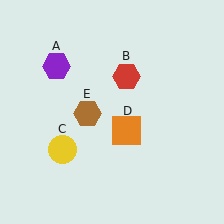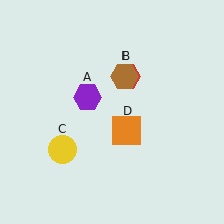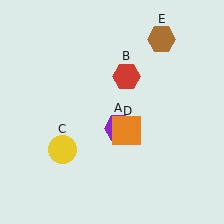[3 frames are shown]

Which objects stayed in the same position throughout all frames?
Red hexagon (object B) and yellow circle (object C) and orange square (object D) remained stationary.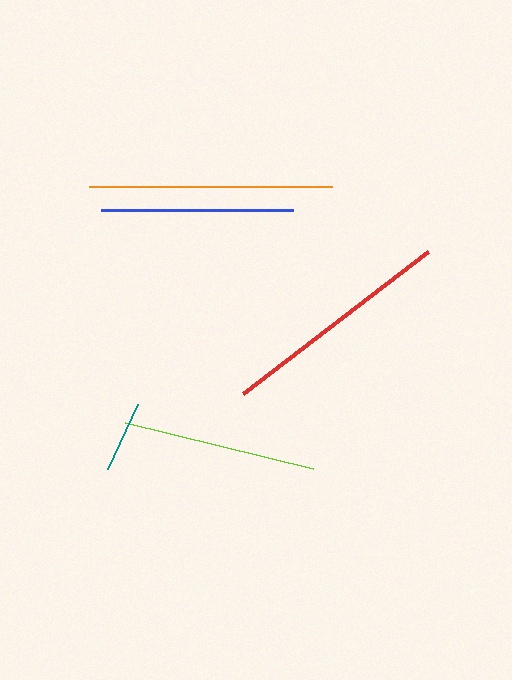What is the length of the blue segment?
The blue segment is approximately 192 pixels long.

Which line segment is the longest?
The orange line is the longest at approximately 243 pixels.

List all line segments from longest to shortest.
From longest to shortest: orange, red, lime, blue, teal.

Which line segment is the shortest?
The teal line is the shortest at approximately 72 pixels.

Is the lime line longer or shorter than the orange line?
The orange line is longer than the lime line.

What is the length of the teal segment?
The teal segment is approximately 72 pixels long.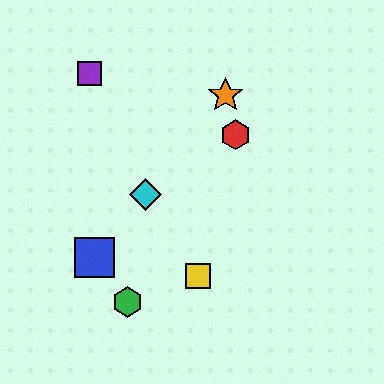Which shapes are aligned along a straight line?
The blue square, the orange star, the cyan diamond are aligned along a straight line.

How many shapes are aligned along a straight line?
3 shapes (the blue square, the orange star, the cyan diamond) are aligned along a straight line.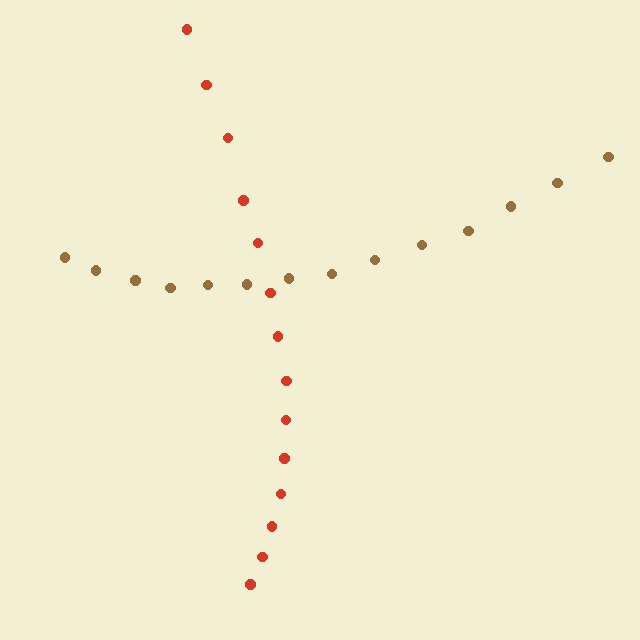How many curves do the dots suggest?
There are 2 distinct paths.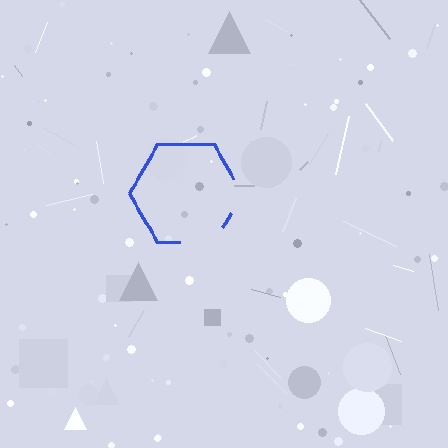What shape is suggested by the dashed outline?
The dashed outline suggests a hexagon.